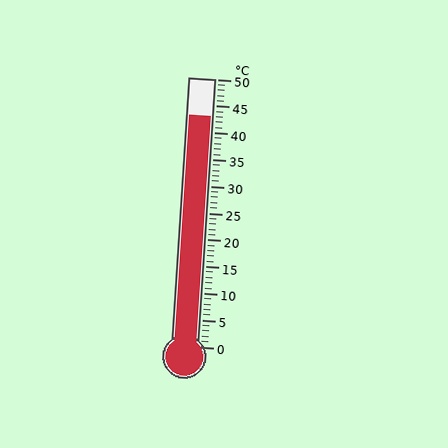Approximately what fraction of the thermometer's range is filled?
The thermometer is filled to approximately 85% of its range.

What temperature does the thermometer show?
The thermometer shows approximately 43°C.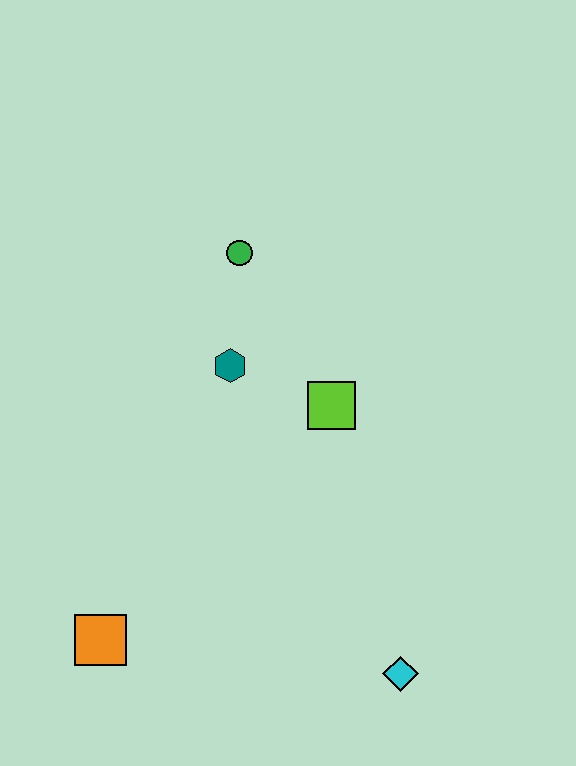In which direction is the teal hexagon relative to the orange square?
The teal hexagon is above the orange square.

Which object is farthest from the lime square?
The orange square is farthest from the lime square.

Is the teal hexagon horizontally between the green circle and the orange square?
Yes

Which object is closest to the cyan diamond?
The lime square is closest to the cyan diamond.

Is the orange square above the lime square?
No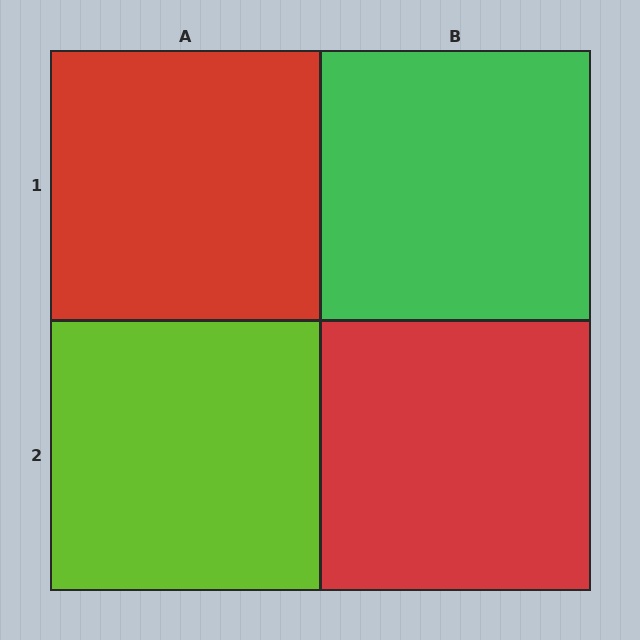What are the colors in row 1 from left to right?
Red, green.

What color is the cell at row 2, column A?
Lime.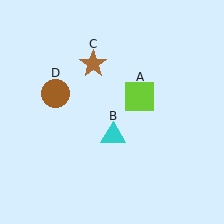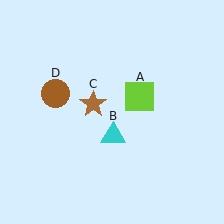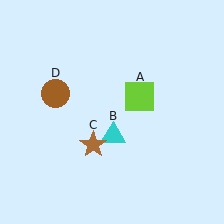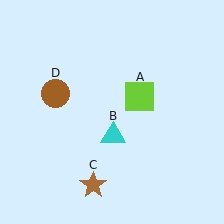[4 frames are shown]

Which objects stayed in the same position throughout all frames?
Lime square (object A) and cyan triangle (object B) and brown circle (object D) remained stationary.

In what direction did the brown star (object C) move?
The brown star (object C) moved down.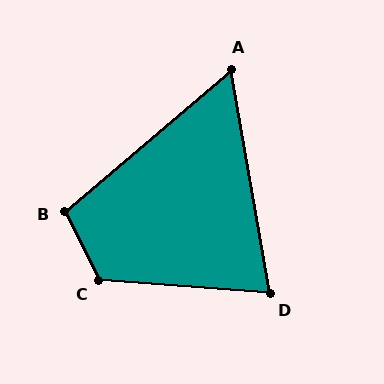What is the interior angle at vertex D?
Approximately 76 degrees (acute).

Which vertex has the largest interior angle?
C, at approximately 120 degrees.